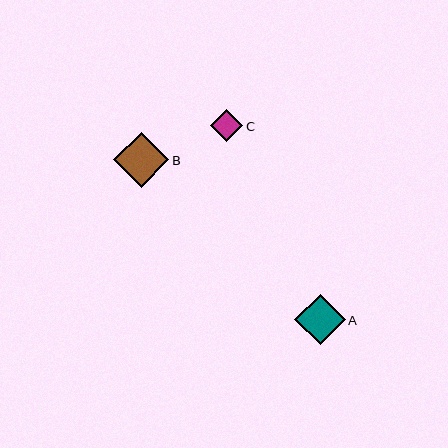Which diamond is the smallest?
Diamond C is the smallest with a size of approximately 32 pixels.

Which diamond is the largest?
Diamond B is the largest with a size of approximately 55 pixels.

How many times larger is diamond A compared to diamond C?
Diamond A is approximately 1.6 times the size of diamond C.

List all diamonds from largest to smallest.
From largest to smallest: B, A, C.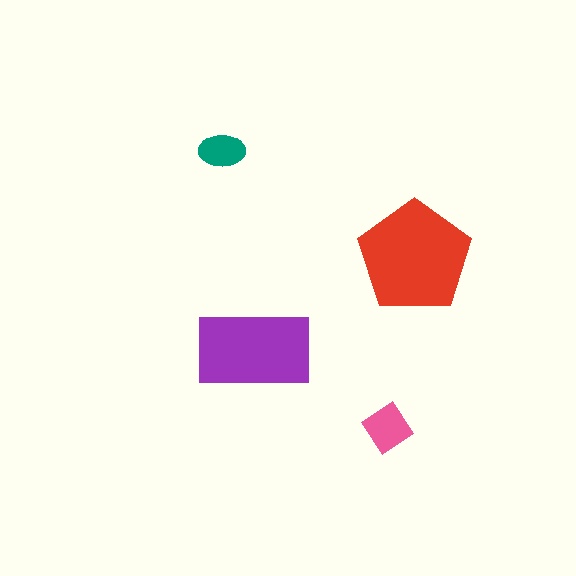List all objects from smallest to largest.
The teal ellipse, the pink diamond, the purple rectangle, the red pentagon.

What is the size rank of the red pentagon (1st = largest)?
1st.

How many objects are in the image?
There are 4 objects in the image.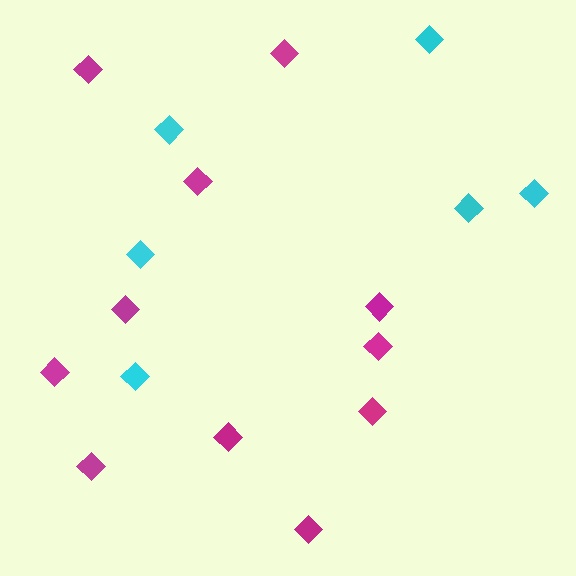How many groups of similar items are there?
There are 2 groups: one group of cyan diamonds (6) and one group of magenta diamonds (11).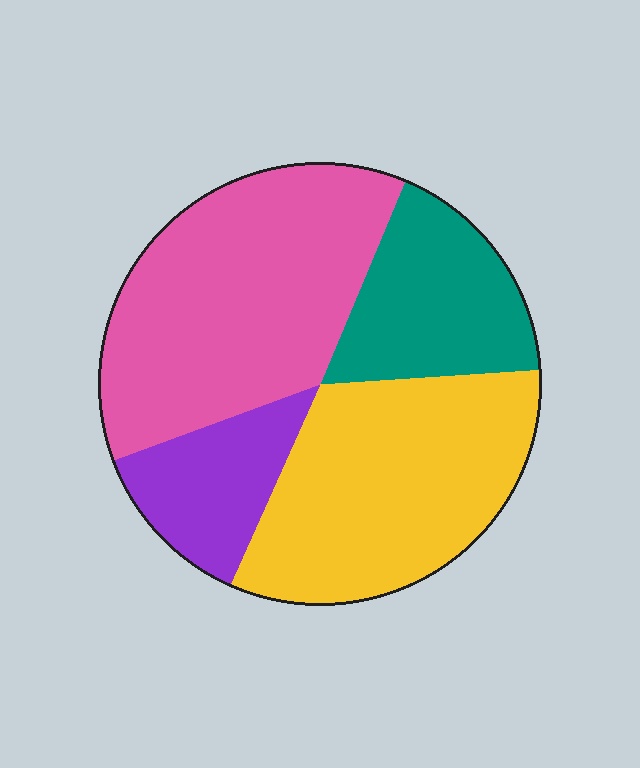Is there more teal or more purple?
Teal.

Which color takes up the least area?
Purple, at roughly 15%.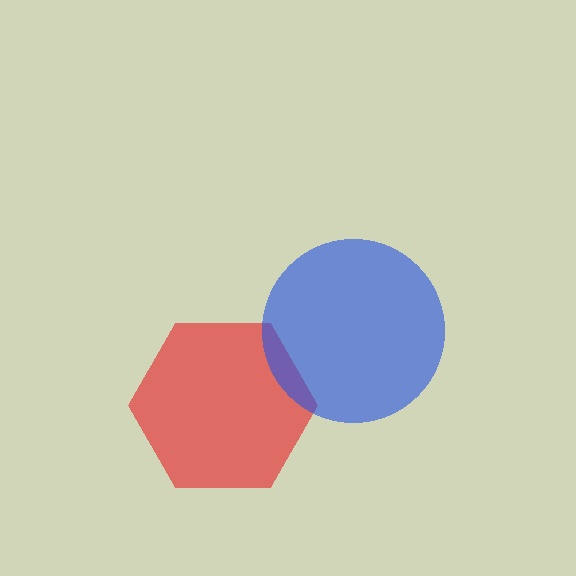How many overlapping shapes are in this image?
There are 2 overlapping shapes in the image.